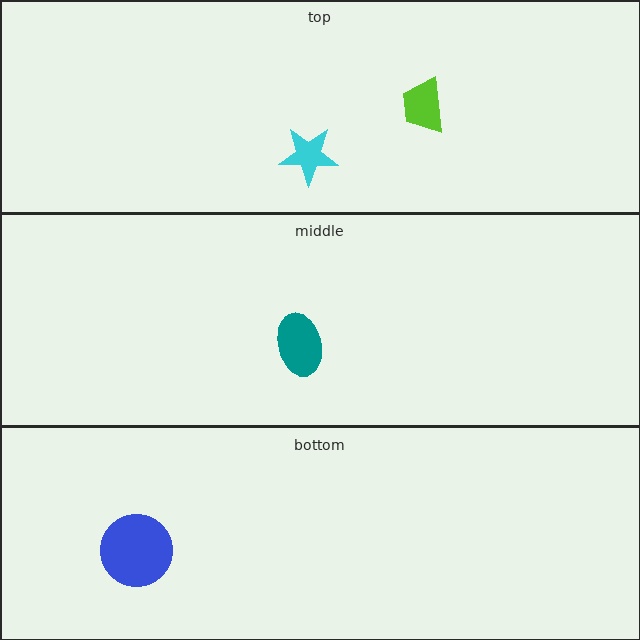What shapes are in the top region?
The lime trapezoid, the cyan star.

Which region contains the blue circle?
The bottom region.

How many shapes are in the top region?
2.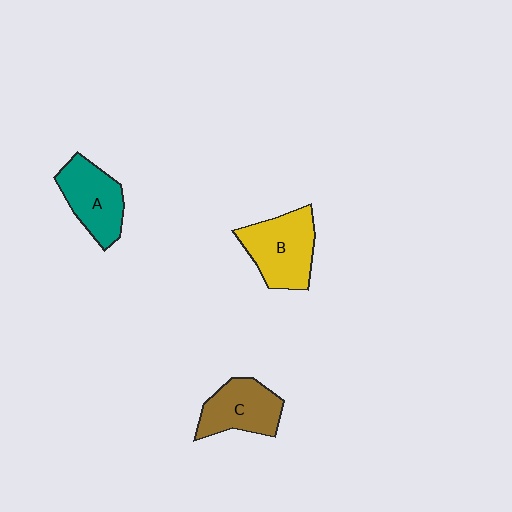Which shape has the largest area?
Shape B (yellow).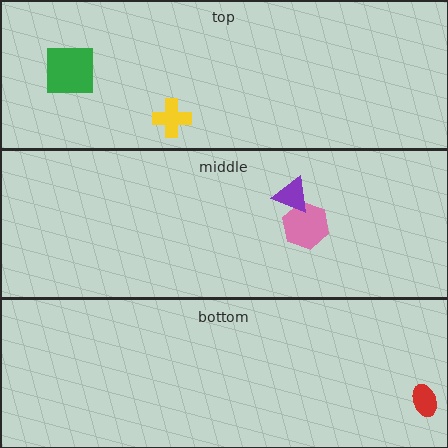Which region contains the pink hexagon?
The middle region.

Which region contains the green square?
The top region.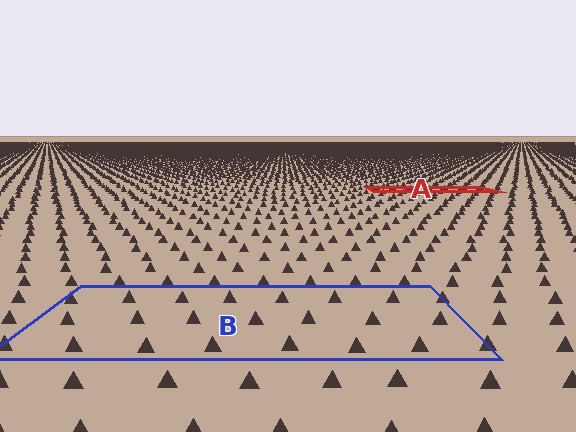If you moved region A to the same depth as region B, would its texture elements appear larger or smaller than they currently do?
They would appear larger. At a closer depth, the same texture elements are projected at a bigger on-screen size.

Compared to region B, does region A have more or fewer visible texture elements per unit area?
Region A has more texture elements per unit area — they are packed more densely because it is farther away.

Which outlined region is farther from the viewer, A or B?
Region A is farther from the viewer — the texture elements inside it appear smaller and more densely packed.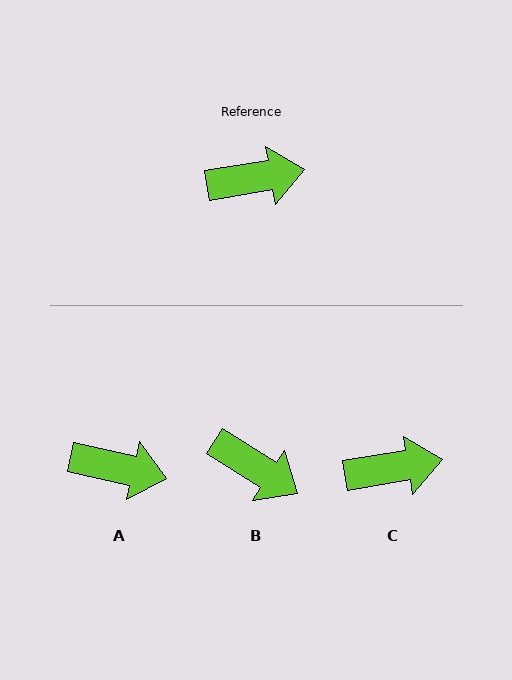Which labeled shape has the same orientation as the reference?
C.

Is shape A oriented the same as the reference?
No, it is off by about 22 degrees.